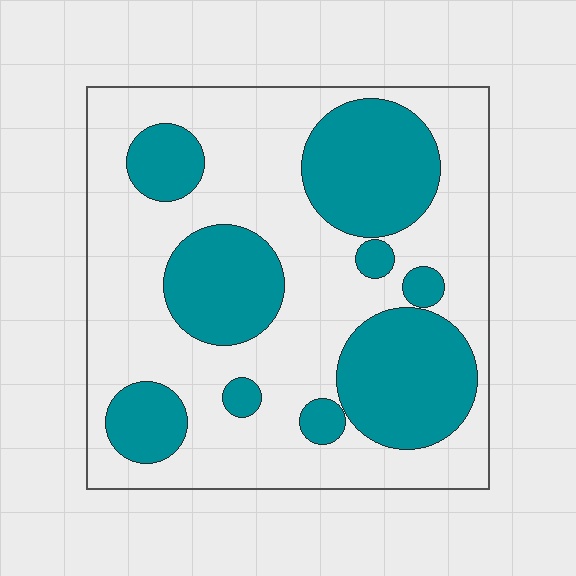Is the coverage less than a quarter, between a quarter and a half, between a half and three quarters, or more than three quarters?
Between a quarter and a half.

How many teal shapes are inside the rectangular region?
9.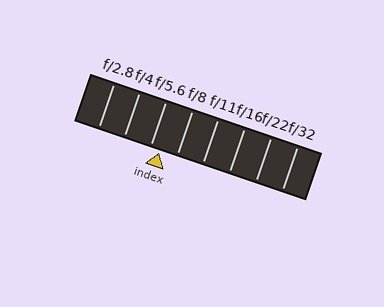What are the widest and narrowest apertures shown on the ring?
The widest aperture shown is f/2.8 and the narrowest is f/32.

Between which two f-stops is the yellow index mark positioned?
The index mark is between f/5.6 and f/8.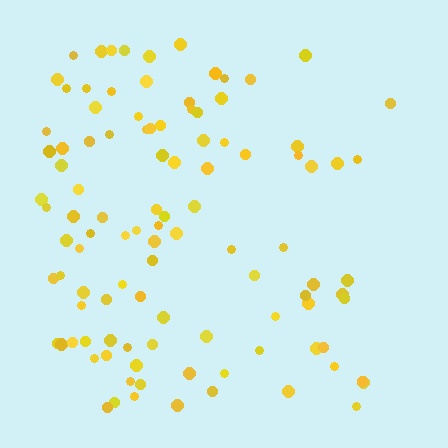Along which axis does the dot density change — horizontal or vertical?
Horizontal.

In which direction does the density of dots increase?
From right to left, with the left side densest.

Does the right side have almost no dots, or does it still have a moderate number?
Still a moderate number, just noticeably fewer than the left.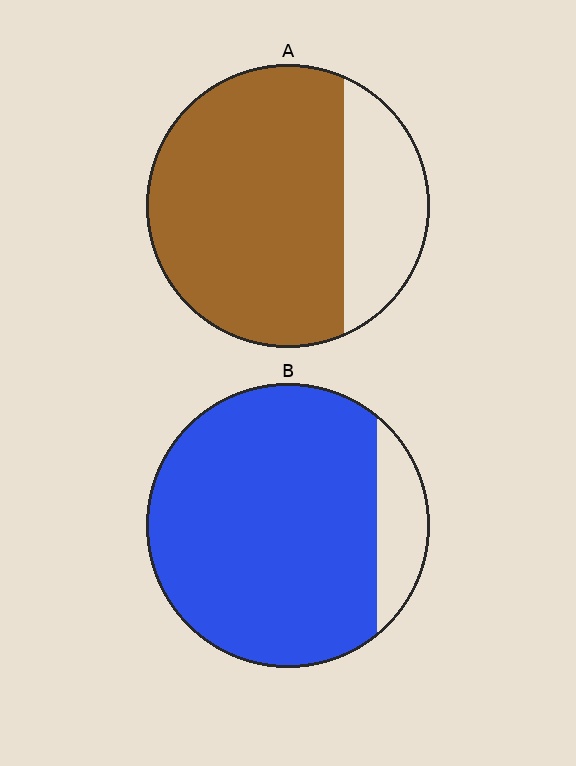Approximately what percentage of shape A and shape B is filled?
A is approximately 75% and B is approximately 85%.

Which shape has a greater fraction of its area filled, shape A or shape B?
Shape B.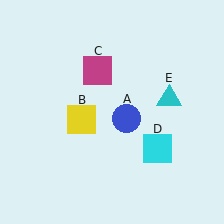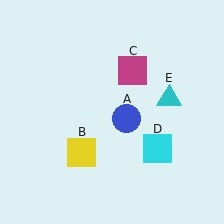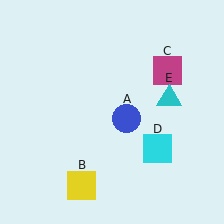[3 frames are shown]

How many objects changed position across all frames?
2 objects changed position: yellow square (object B), magenta square (object C).